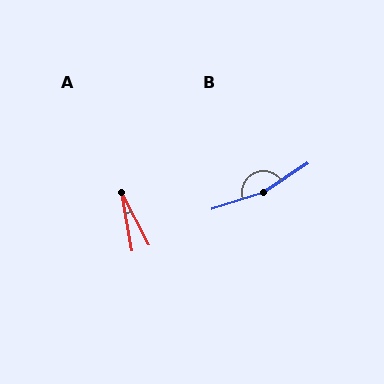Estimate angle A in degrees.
Approximately 17 degrees.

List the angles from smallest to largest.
A (17°), B (164°).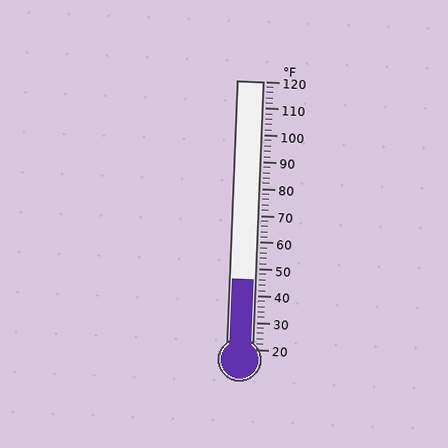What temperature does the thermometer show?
The thermometer shows approximately 46°F.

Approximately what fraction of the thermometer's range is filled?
The thermometer is filled to approximately 25% of its range.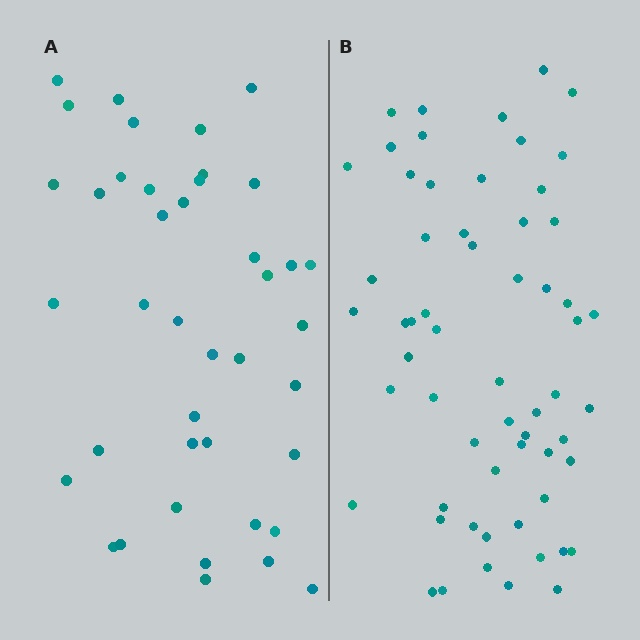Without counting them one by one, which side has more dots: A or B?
Region B (the right region) has more dots.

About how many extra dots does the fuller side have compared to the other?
Region B has approximately 20 more dots than region A.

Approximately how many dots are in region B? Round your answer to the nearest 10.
About 60 dots.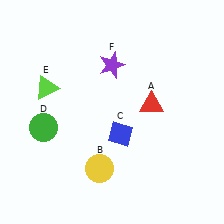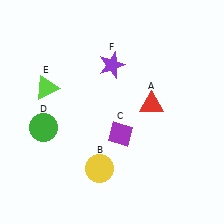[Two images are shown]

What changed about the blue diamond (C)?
In Image 1, C is blue. In Image 2, it changed to purple.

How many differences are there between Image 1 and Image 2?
There is 1 difference between the two images.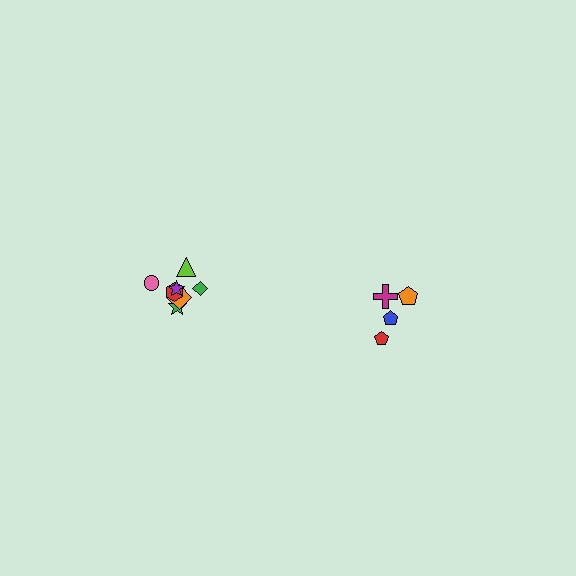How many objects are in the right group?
There are 4 objects.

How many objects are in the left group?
There are 7 objects.